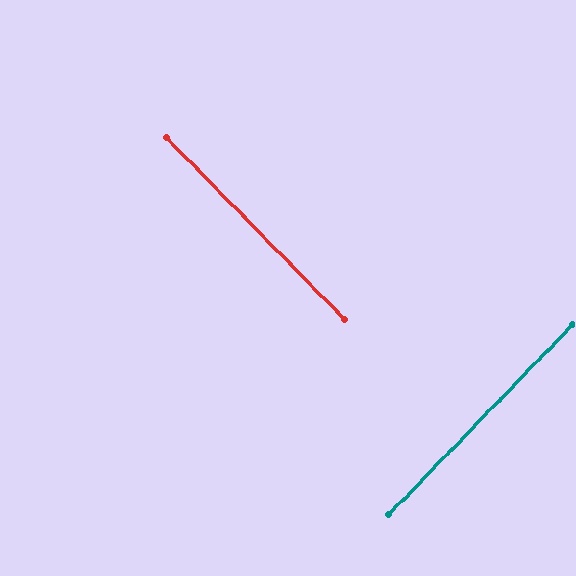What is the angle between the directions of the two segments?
Approximately 89 degrees.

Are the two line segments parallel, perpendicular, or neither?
Perpendicular — they meet at approximately 89°.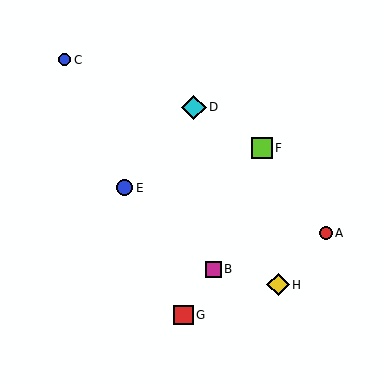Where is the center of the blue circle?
The center of the blue circle is at (125, 188).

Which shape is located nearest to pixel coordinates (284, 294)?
The yellow diamond (labeled H) at (278, 285) is nearest to that location.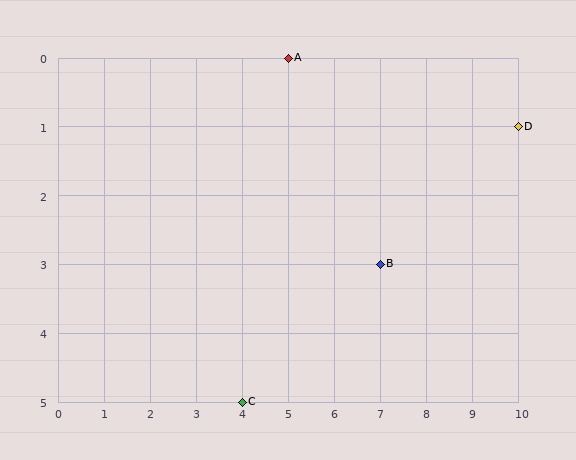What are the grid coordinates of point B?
Point B is at grid coordinates (7, 3).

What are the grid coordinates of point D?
Point D is at grid coordinates (10, 1).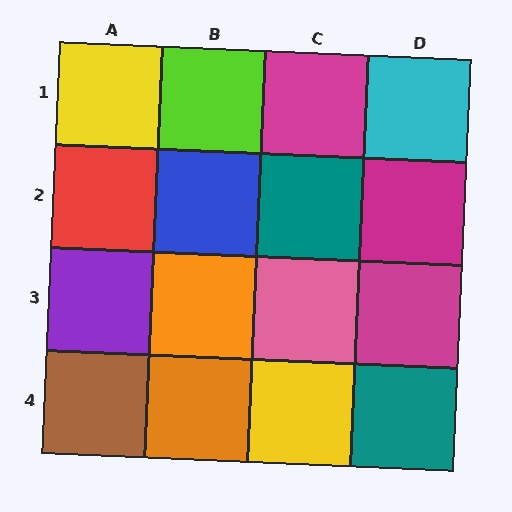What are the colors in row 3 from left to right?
Purple, orange, pink, magenta.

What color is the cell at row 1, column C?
Magenta.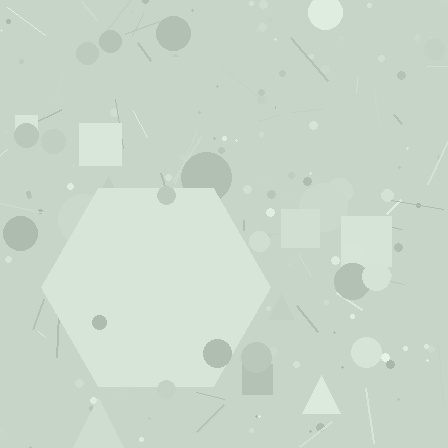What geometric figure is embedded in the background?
A hexagon is embedded in the background.